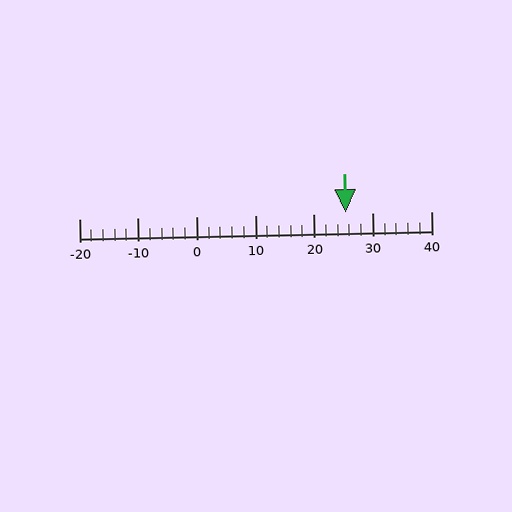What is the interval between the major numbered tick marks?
The major tick marks are spaced 10 units apart.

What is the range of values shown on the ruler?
The ruler shows values from -20 to 40.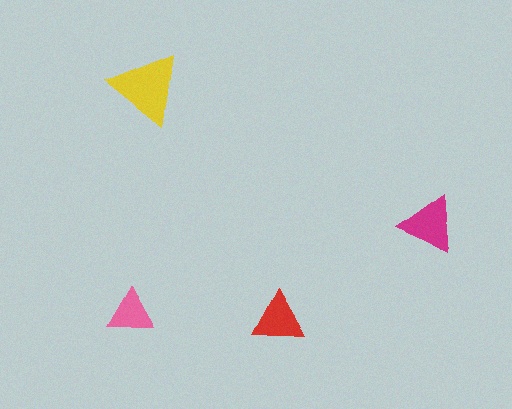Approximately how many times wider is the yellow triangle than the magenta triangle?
About 1.5 times wider.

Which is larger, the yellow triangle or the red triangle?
The yellow one.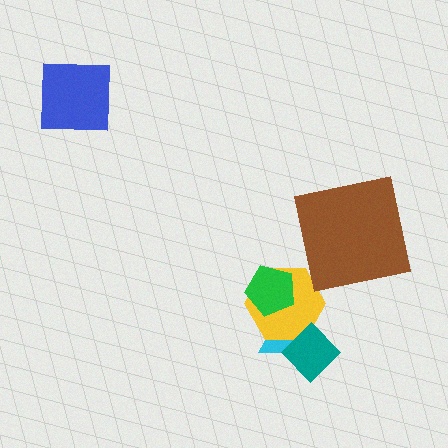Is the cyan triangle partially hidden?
Yes, it is partially covered by another shape.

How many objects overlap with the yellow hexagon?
3 objects overlap with the yellow hexagon.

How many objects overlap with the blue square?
0 objects overlap with the blue square.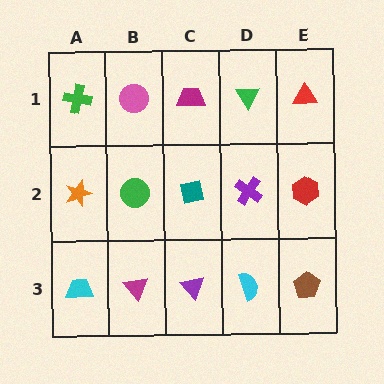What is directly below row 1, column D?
A purple cross.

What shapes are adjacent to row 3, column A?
An orange star (row 2, column A), a magenta triangle (row 3, column B).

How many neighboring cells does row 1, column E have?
2.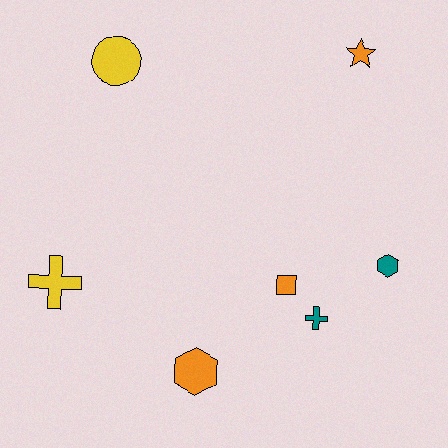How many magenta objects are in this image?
There are no magenta objects.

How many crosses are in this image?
There are 2 crosses.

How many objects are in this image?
There are 7 objects.